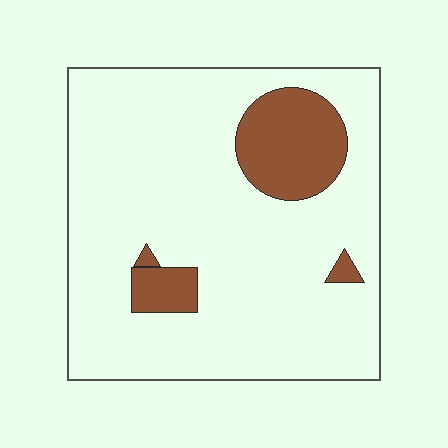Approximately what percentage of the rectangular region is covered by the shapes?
Approximately 15%.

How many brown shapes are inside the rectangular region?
4.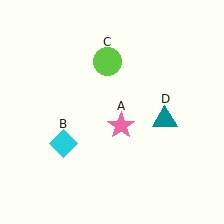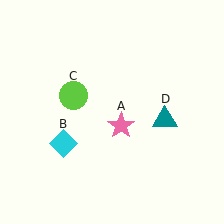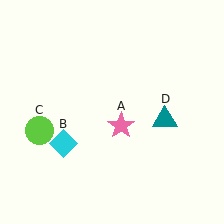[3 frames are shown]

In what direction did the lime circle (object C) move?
The lime circle (object C) moved down and to the left.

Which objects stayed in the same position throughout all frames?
Pink star (object A) and cyan diamond (object B) and teal triangle (object D) remained stationary.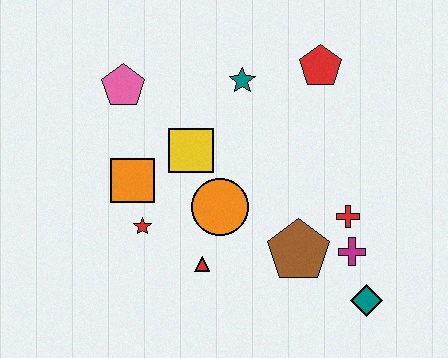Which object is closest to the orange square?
The red star is closest to the orange square.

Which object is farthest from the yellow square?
The teal diamond is farthest from the yellow square.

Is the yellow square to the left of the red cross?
Yes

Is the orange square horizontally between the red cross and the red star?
No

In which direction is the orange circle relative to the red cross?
The orange circle is to the left of the red cross.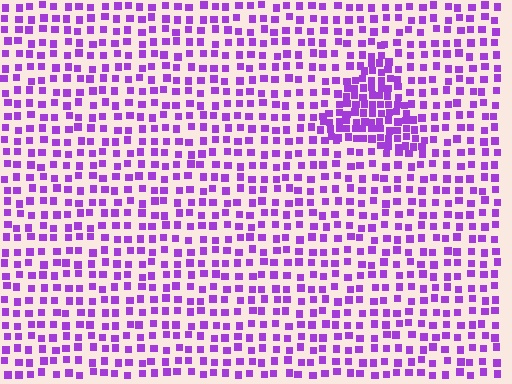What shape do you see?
I see a triangle.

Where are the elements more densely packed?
The elements are more densely packed inside the triangle boundary.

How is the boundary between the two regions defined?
The boundary is defined by a change in element density (approximately 2.1x ratio). All elements are the same color, size, and shape.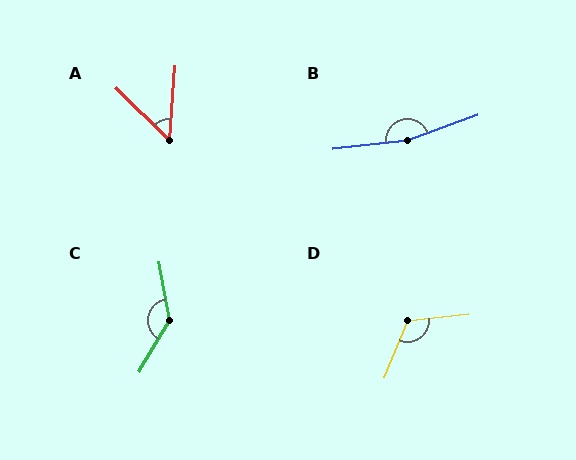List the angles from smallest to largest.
A (49°), D (118°), C (139°), B (166°).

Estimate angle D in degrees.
Approximately 118 degrees.